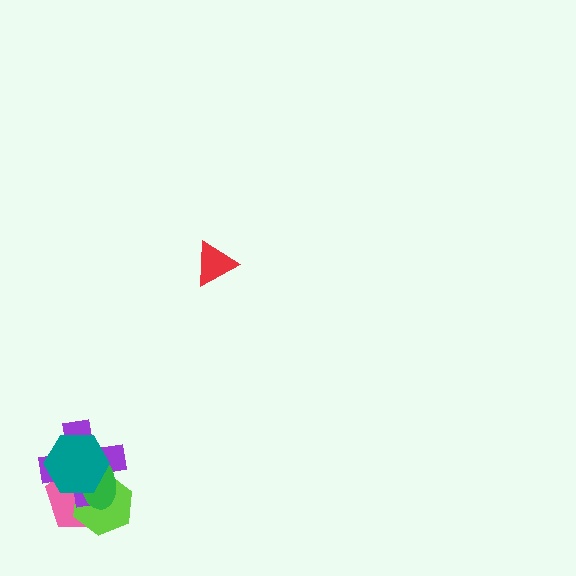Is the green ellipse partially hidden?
Yes, it is partially covered by another shape.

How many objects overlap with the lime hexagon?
4 objects overlap with the lime hexagon.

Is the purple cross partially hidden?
Yes, it is partially covered by another shape.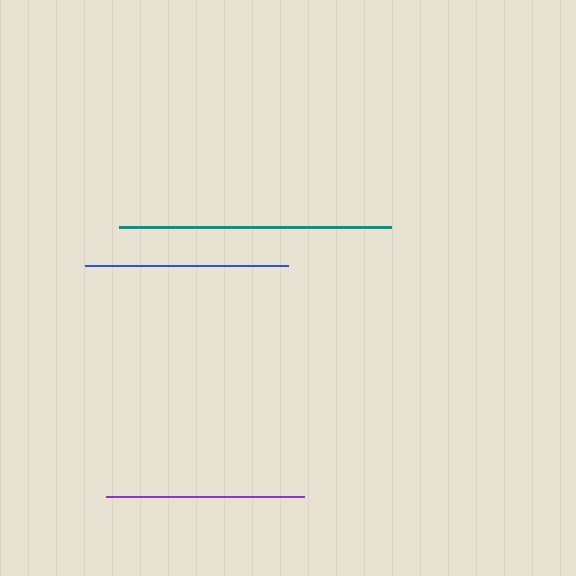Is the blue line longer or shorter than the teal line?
The teal line is longer than the blue line.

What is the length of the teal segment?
The teal segment is approximately 272 pixels long.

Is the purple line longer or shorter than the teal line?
The teal line is longer than the purple line.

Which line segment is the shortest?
The purple line is the shortest at approximately 198 pixels.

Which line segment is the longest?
The teal line is the longest at approximately 272 pixels.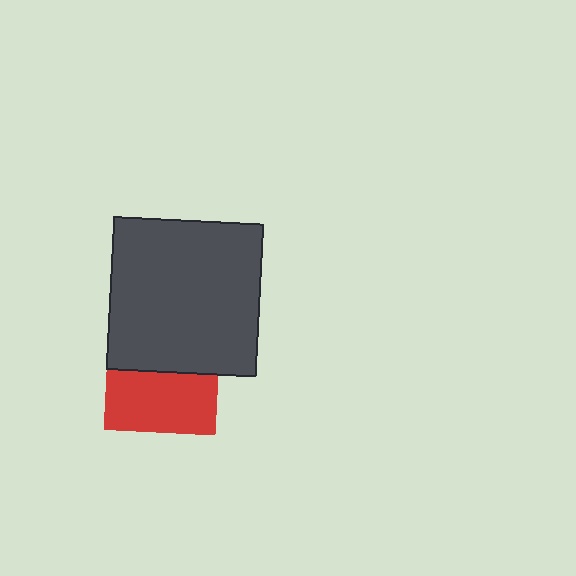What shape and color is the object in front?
The object in front is a dark gray rectangle.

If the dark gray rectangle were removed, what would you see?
You would see the complete red square.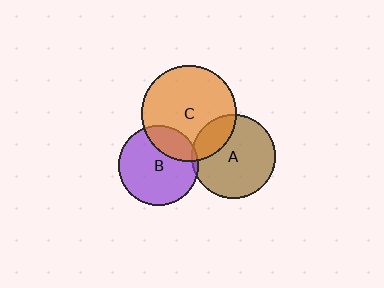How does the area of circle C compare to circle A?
Approximately 1.3 times.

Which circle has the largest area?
Circle C (orange).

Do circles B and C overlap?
Yes.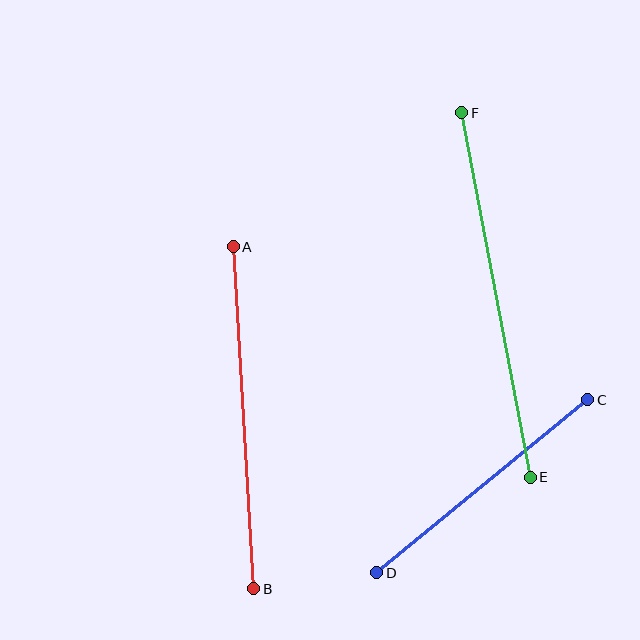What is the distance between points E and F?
The distance is approximately 371 pixels.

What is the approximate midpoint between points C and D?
The midpoint is at approximately (482, 486) pixels.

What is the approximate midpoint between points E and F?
The midpoint is at approximately (496, 295) pixels.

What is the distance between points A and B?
The distance is approximately 343 pixels.